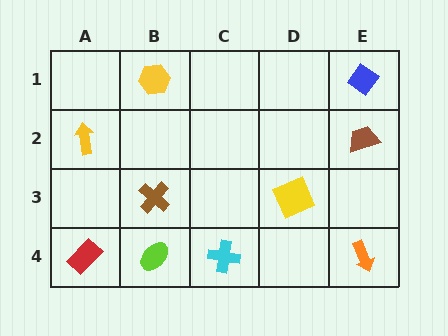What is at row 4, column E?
An orange arrow.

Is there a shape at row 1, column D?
No, that cell is empty.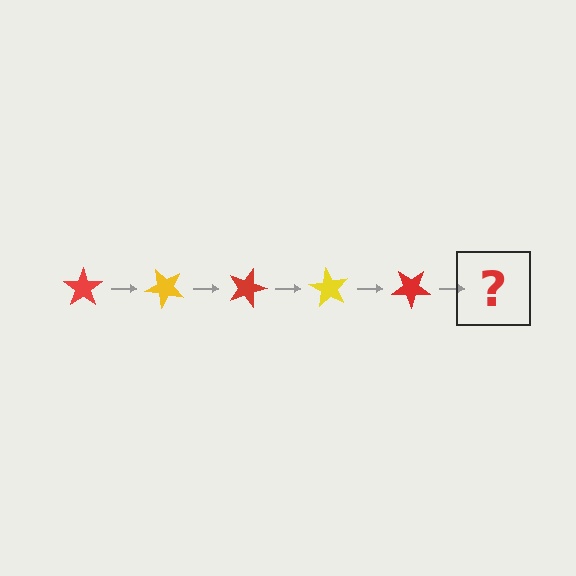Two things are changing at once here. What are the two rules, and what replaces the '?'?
The two rules are that it rotates 45 degrees each step and the color cycles through red and yellow. The '?' should be a yellow star, rotated 225 degrees from the start.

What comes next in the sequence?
The next element should be a yellow star, rotated 225 degrees from the start.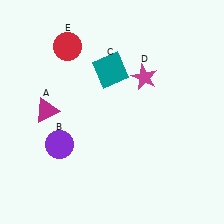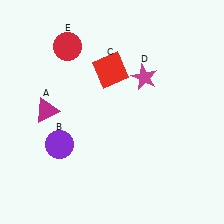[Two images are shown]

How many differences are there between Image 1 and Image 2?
There is 1 difference between the two images.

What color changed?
The square (C) changed from teal in Image 1 to red in Image 2.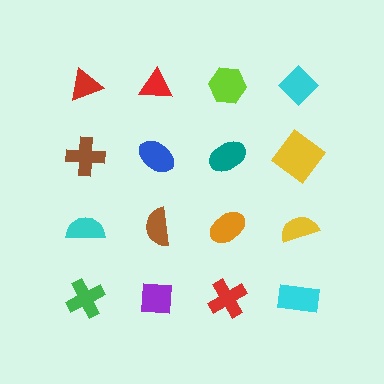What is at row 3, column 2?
A brown semicircle.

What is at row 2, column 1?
A brown cross.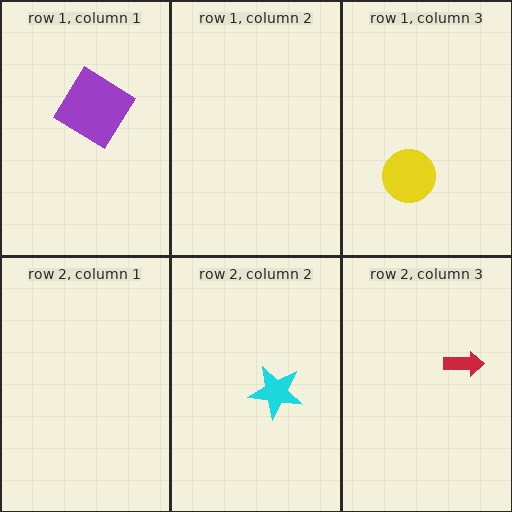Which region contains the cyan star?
The row 2, column 2 region.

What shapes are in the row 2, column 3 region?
The red arrow.